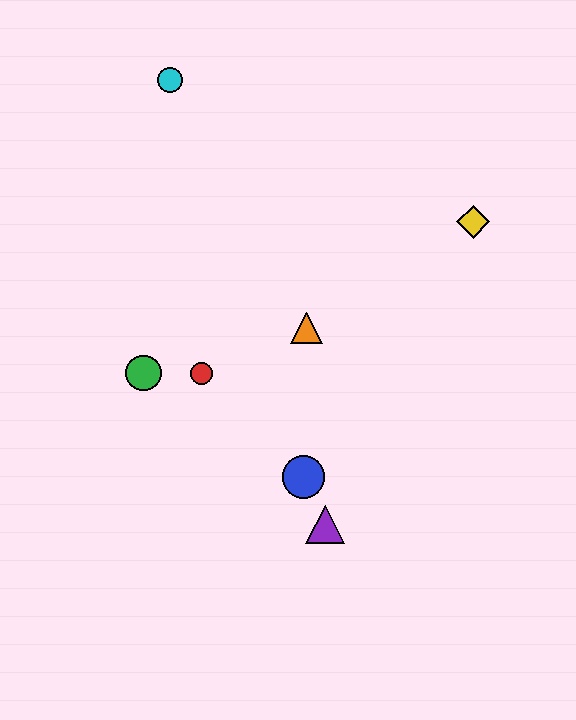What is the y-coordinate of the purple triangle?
The purple triangle is at y≈525.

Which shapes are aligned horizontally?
The red circle, the green circle are aligned horizontally.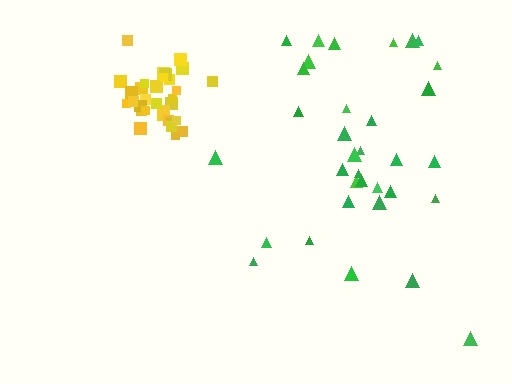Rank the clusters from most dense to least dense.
yellow, green.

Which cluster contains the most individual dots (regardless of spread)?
Green (34).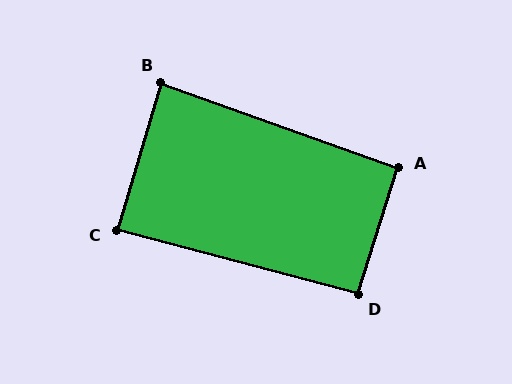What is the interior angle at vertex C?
Approximately 88 degrees (approximately right).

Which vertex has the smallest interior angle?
B, at approximately 87 degrees.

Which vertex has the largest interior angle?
D, at approximately 93 degrees.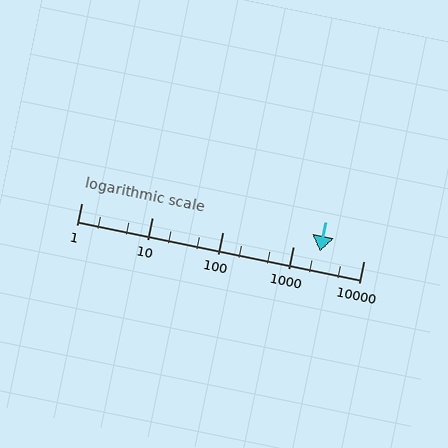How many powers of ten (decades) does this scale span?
The scale spans 4 decades, from 1 to 10000.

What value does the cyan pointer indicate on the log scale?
The pointer indicates approximately 2400.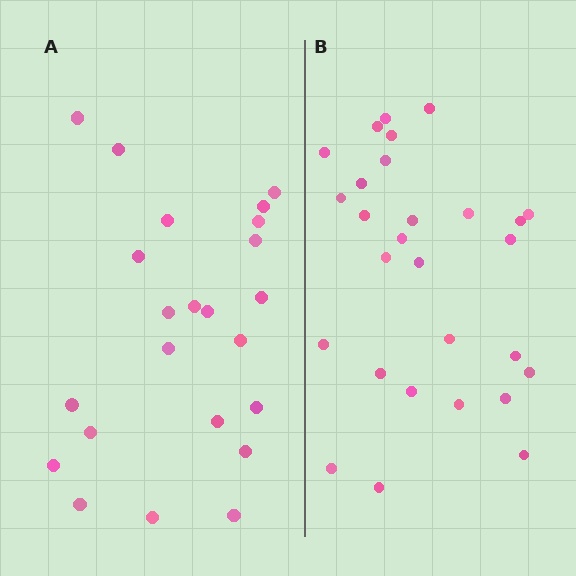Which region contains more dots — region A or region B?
Region B (the right region) has more dots.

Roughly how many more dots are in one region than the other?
Region B has about 5 more dots than region A.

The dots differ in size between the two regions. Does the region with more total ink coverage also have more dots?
No. Region A has more total ink coverage because its dots are larger, but region B actually contains more individual dots. Total area can be misleading — the number of items is what matters here.